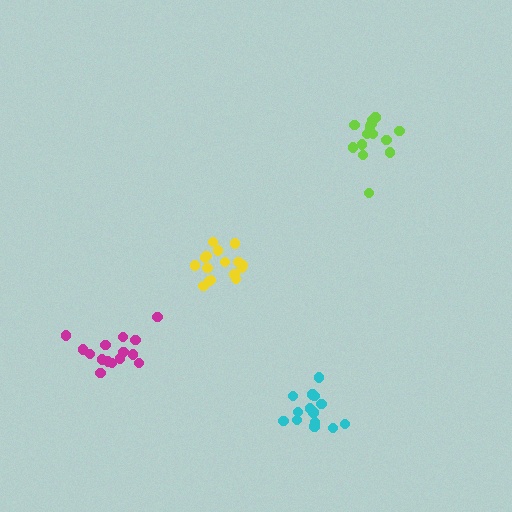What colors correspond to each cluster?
The clusters are colored: magenta, lime, cyan, yellow.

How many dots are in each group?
Group 1: 16 dots, Group 2: 14 dots, Group 3: 14 dots, Group 4: 16 dots (60 total).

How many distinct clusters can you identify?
There are 4 distinct clusters.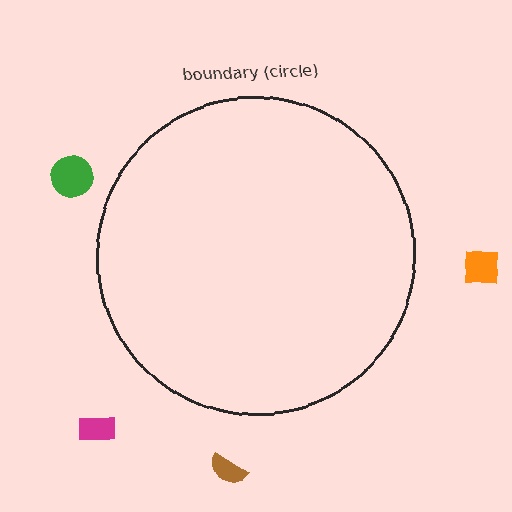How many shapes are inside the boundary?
0 inside, 4 outside.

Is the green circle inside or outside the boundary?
Outside.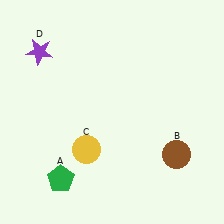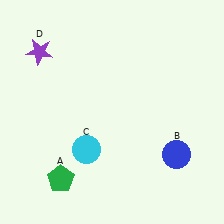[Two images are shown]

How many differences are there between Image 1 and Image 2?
There are 2 differences between the two images.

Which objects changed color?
B changed from brown to blue. C changed from yellow to cyan.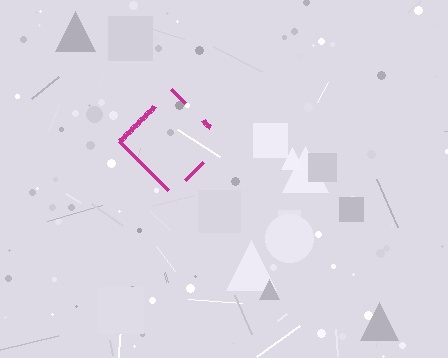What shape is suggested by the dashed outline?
The dashed outline suggests a diamond.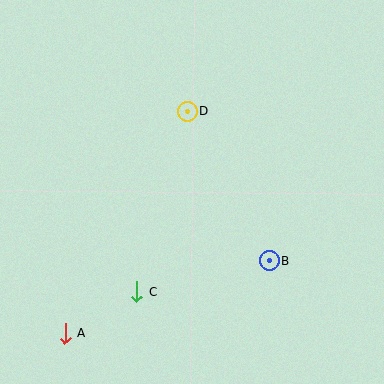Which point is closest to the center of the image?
Point D at (187, 111) is closest to the center.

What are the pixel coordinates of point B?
Point B is at (269, 261).